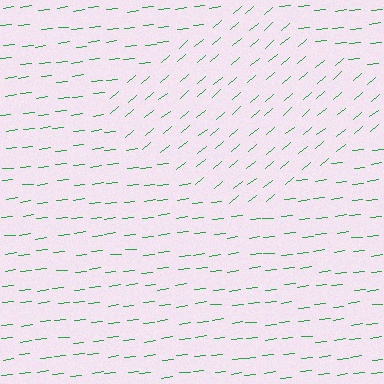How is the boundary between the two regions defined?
The boundary is defined purely by a change in line orientation (approximately 33 degrees difference). All lines are the same color and thickness.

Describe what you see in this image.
The image is filled with small green line segments. A diamond region in the image has lines oriented differently from the surrounding lines, creating a visible texture boundary.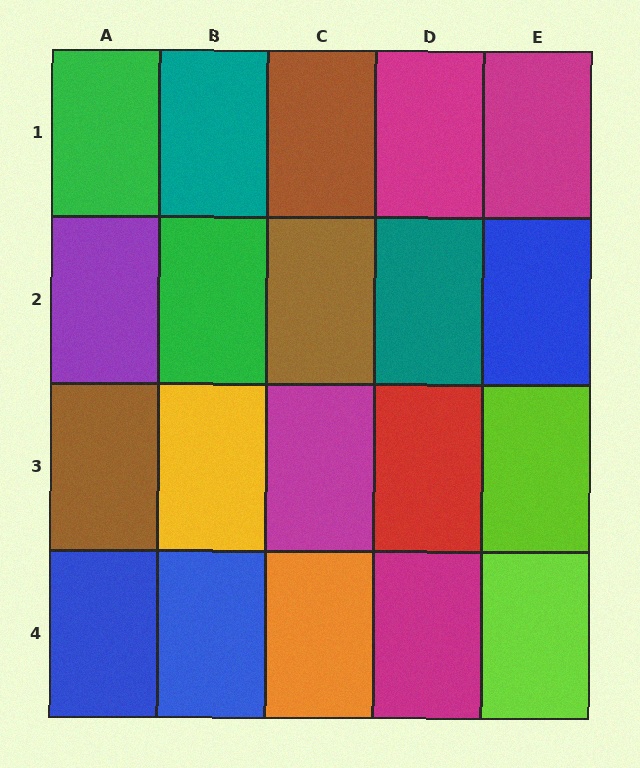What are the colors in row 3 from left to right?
Brown, yellow, magenta, red, lime.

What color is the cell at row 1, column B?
Teal.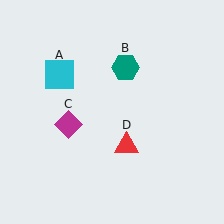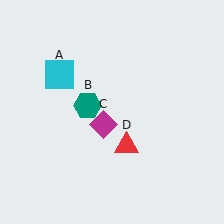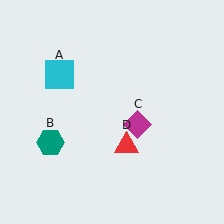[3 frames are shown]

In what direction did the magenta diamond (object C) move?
The magenta diamond (object C) moved right.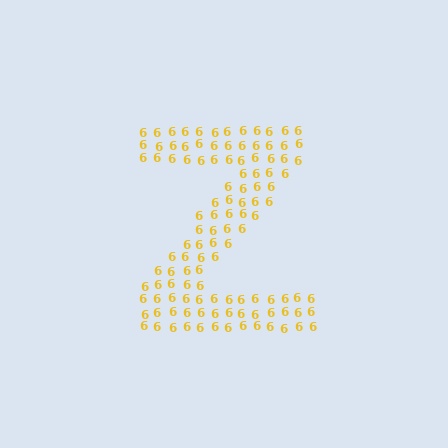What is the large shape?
The large shape is the letter Z.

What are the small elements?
The small elements are digit 6's.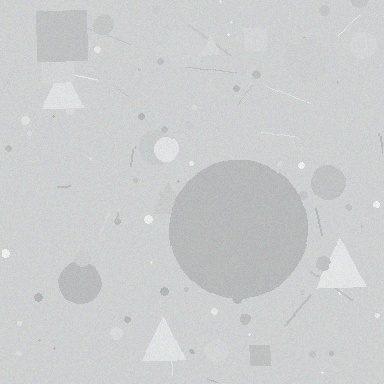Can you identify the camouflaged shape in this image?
The camouflaged shape is a circle.